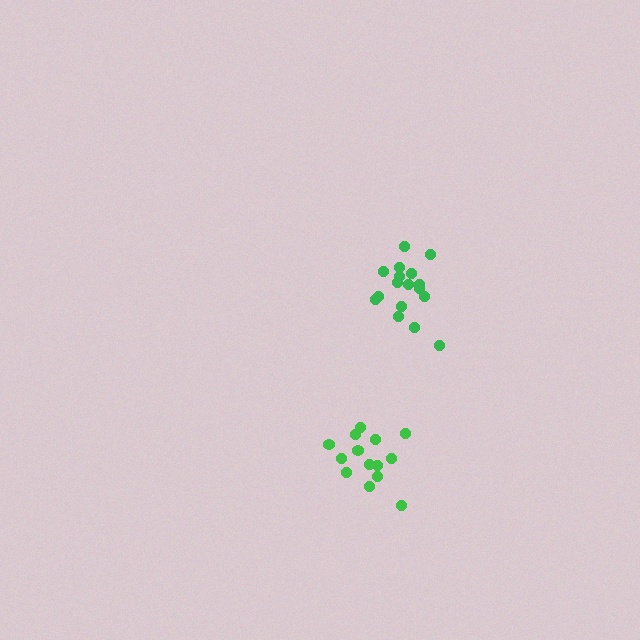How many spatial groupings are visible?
There are 2 spatial groupings.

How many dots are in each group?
Group 1: 14 dots, Group 2: 17 dots (31 total).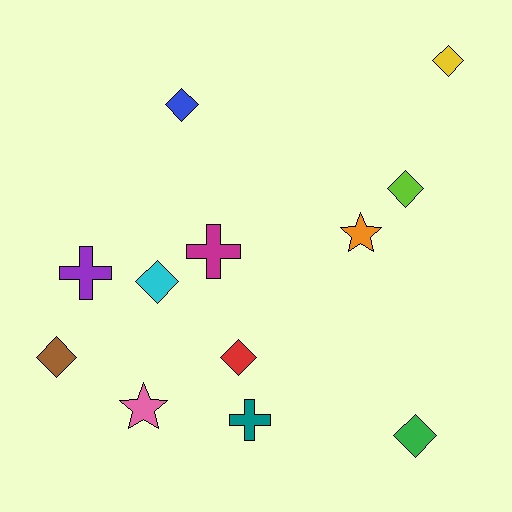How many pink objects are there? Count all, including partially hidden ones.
There is 1 pink object.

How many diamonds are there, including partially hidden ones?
There are 7 diamonds.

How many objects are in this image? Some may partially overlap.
There are 12 objects.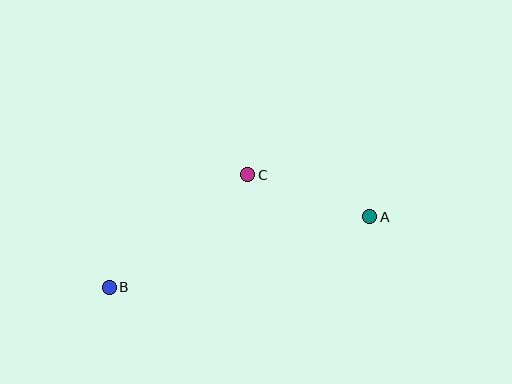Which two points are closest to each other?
Points A and C are closest to each other.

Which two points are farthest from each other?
Points A and B are farthest from each other.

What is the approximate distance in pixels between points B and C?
The distance between B and C is approximately 178 pixels.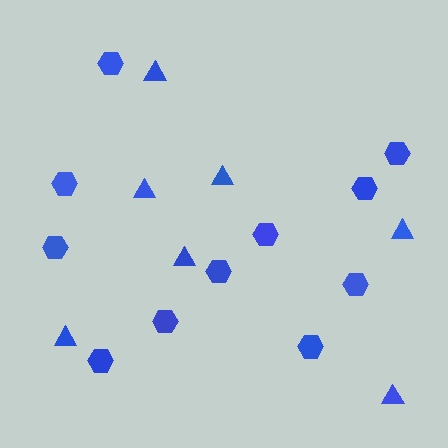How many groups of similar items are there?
There are 2 groups: one group of triangles (7) and one group of hexagons (11).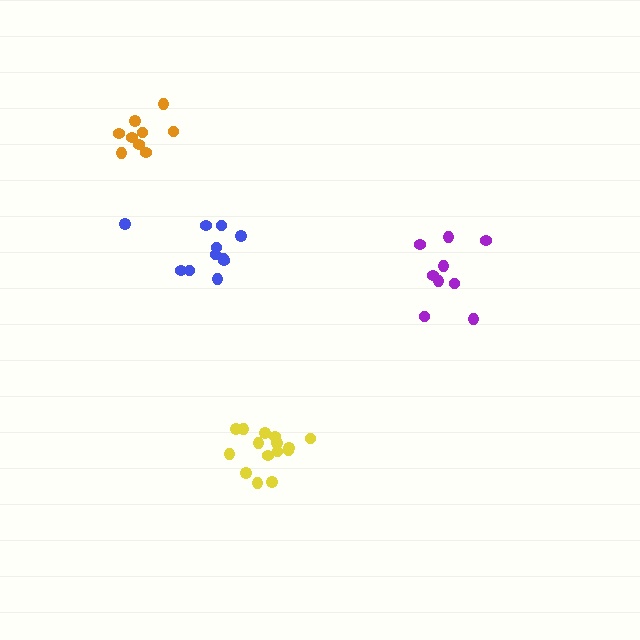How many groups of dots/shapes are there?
There are 4 groups.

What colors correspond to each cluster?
The clusters are colored: yellow, purple, blue, orange.